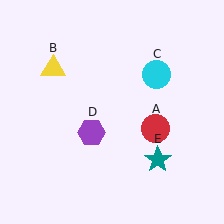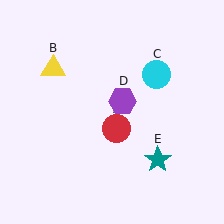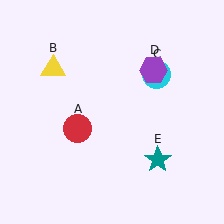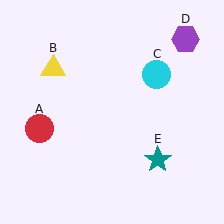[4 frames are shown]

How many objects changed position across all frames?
2 objects changed position: red circle (object A), purple hexagon (object D).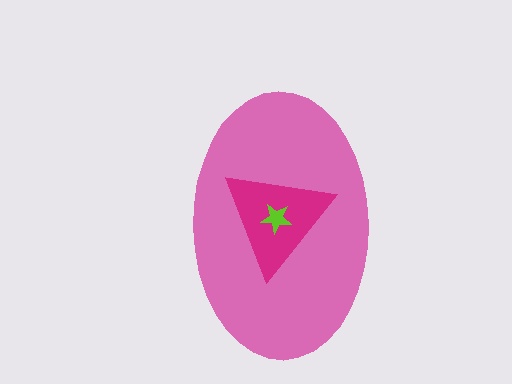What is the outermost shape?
The pink ellipse.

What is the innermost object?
The lime star.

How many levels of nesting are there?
3.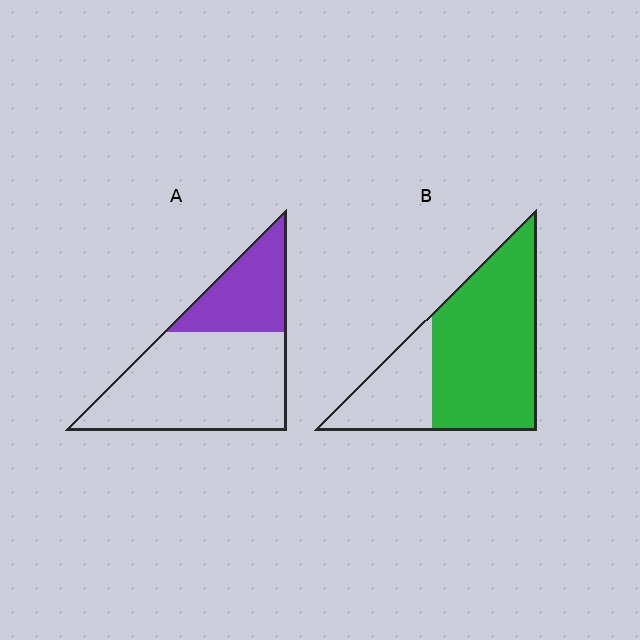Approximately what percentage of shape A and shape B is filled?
A is approximately 30% and B is approximately 70%.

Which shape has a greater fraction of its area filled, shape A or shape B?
Shape B.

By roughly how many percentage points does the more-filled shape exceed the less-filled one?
By roughly 40 percentage points (B over A).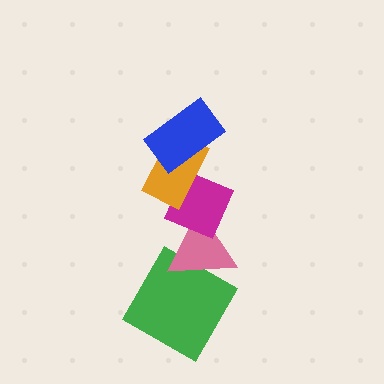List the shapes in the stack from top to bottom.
From top to bottom: the blue rectangle, the orange rectangle, the magenta diamond, the pink triangle, the green square.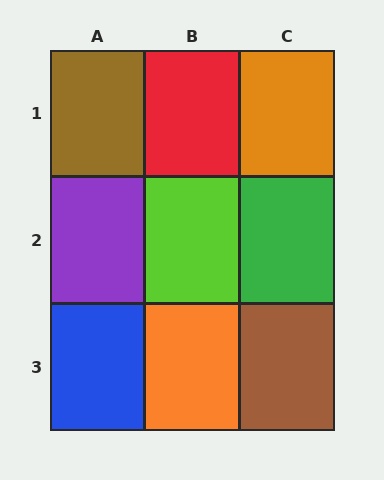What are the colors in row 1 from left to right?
Brown, red, orange.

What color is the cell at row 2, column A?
Purple.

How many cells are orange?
2 cells are orange.